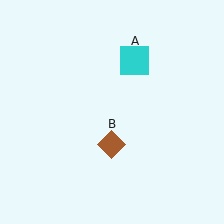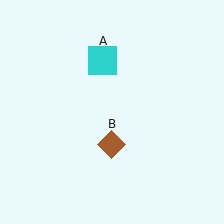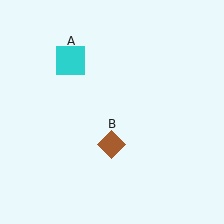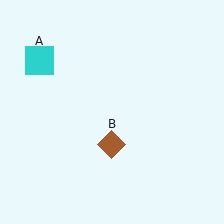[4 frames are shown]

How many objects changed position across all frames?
1 object changed position: cyan square (object A).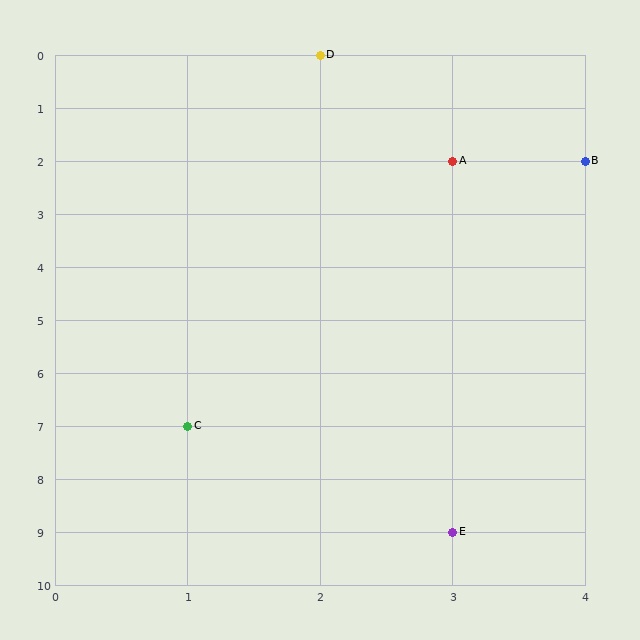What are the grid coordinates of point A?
Point A is at grid coordinates (3, 2).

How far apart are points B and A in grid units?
Points B and A are 1 column apart.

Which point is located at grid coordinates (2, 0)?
Point D is at (2, 0).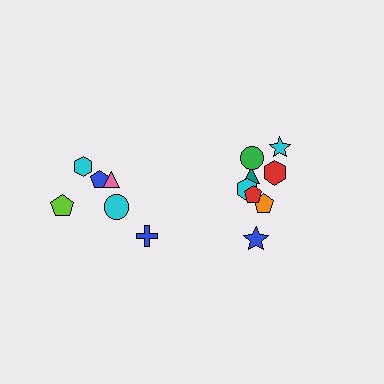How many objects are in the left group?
There are 6 objects.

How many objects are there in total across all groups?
There are 14 objects.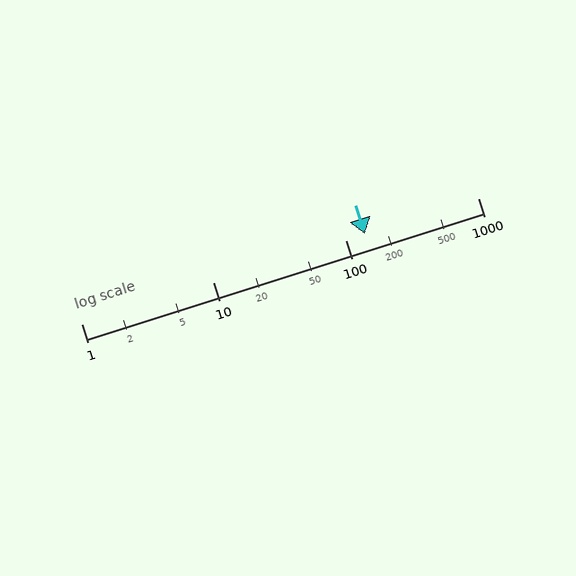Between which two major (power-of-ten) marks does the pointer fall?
The pointer is between 100 and 1000.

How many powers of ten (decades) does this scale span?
The scale spans 3 decades, from 1 to 1000.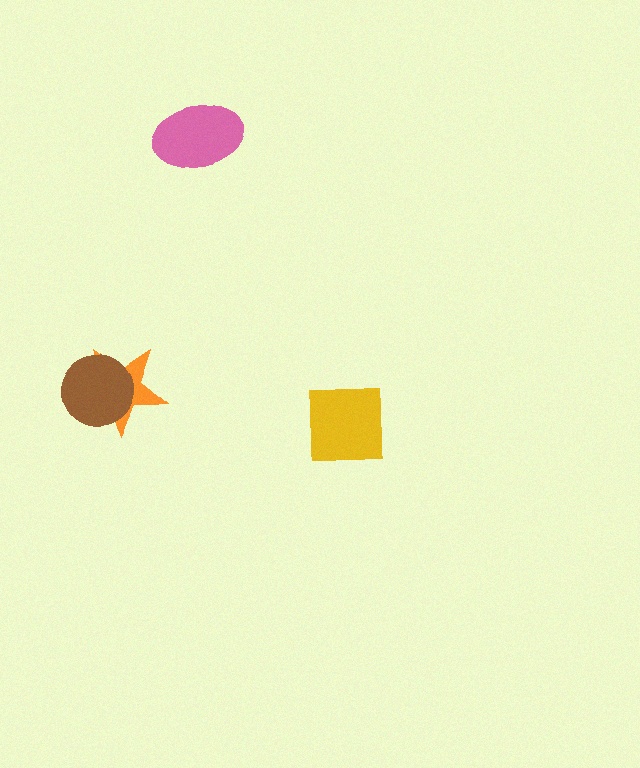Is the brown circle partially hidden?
No, no other shape covers it.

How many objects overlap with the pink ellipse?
0 objects overlap with the pink ellipse.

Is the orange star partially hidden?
Yes, it is partially covered by another shape.